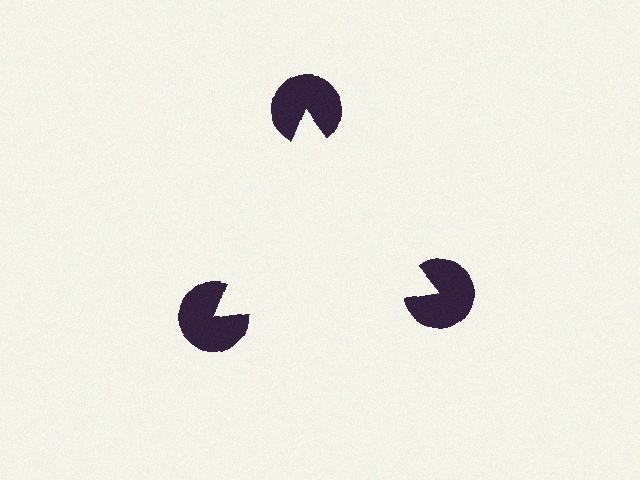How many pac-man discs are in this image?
There are 3 — one at each vertex of the illusory triangle.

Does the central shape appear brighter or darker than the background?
It typically appears slightly brighter than the background, even though no actual brightness change is drawn.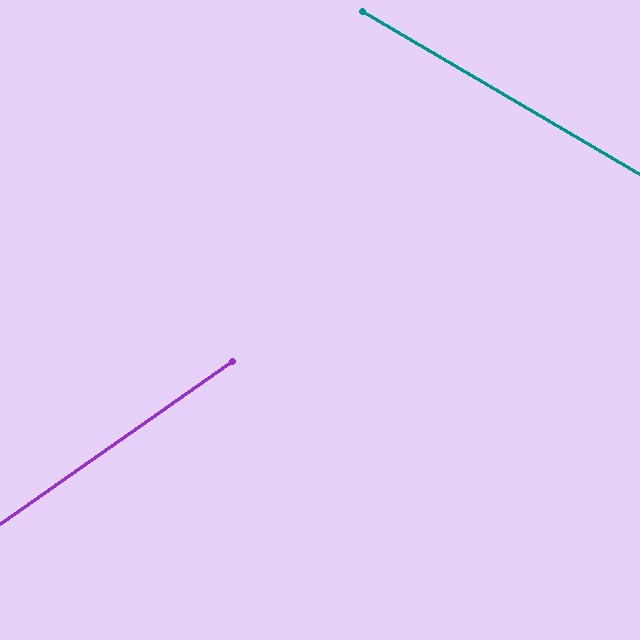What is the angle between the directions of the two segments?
Approximately 65 degrees.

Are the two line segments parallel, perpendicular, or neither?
Neither parallel nor perpendicular — they differ by about 65°.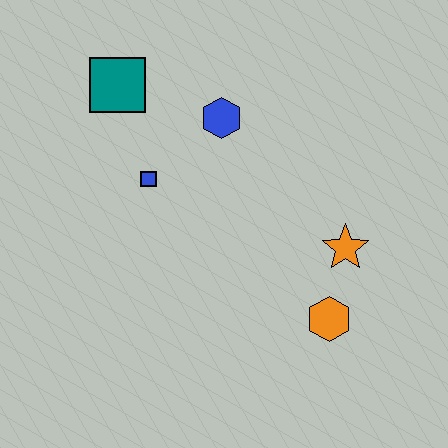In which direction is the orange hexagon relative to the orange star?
The orange hexagon is below the orange star.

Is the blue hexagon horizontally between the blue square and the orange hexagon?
Yes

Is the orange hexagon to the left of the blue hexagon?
No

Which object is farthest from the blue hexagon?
The orange hexagon is farthest from the blue hexagon.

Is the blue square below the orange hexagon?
No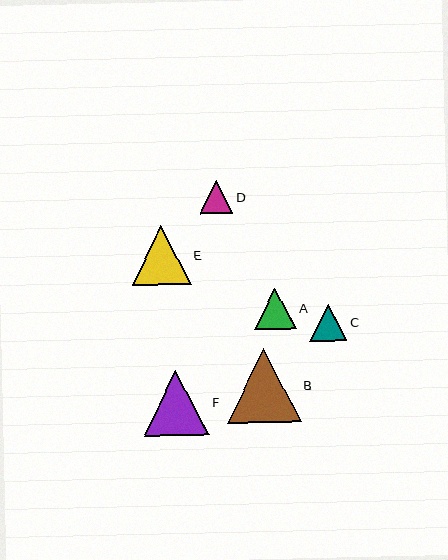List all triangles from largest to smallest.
From largest to smallest: B, F, E, A, C, D.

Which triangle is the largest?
Triangle B is the largest with a size of approximately 74 pixels.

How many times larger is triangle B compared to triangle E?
Triangle B is approximately 1.2 times the size of triangle E.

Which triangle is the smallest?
Triangle D is the smallest with a size of approximately 33 pixels.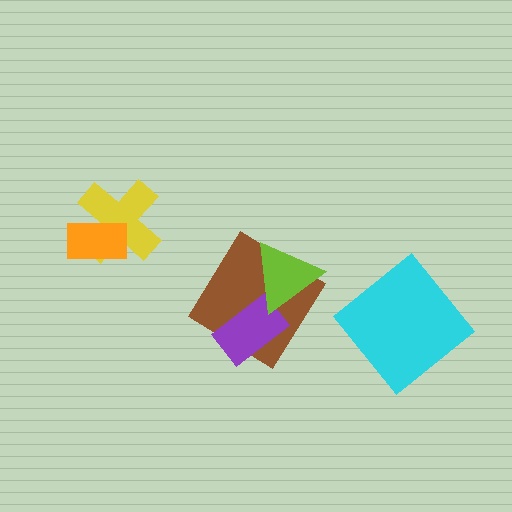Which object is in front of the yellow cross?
The orange rectangle is in front of the yellow cross.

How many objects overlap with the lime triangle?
2 objects overlap with the lime triangle.